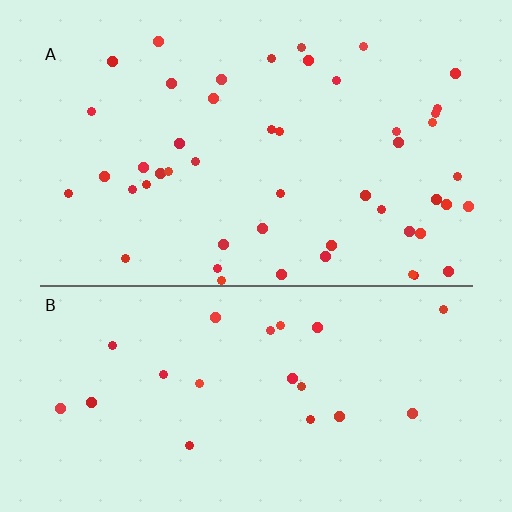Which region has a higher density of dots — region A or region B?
A (the top).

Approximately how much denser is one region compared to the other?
Approximately 2.3× — region A over region B.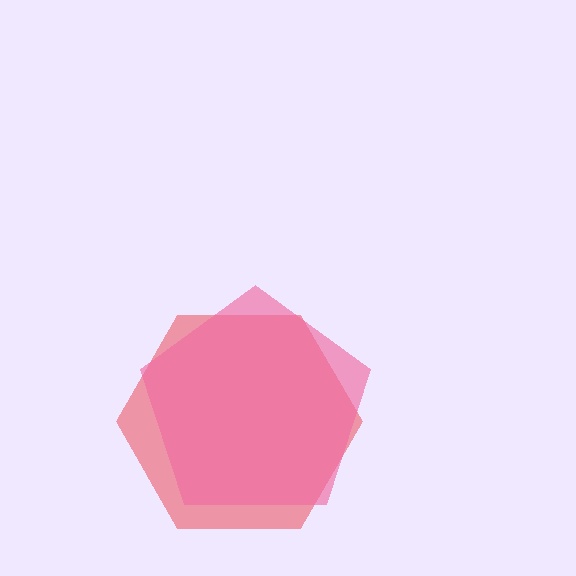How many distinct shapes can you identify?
There are 2 distinct shapes: a red hexagon, a pink pentagon.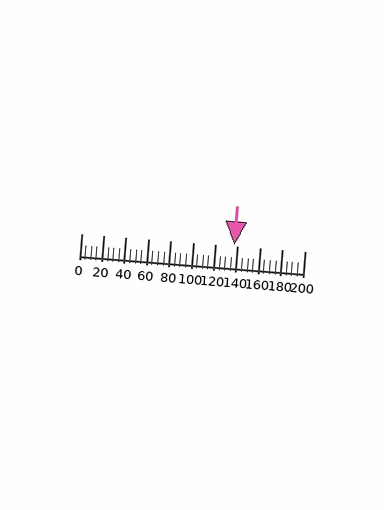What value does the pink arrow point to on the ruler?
The pink arrow points to approximately 137.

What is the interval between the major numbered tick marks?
The major tick marks are spaced 20 units apart.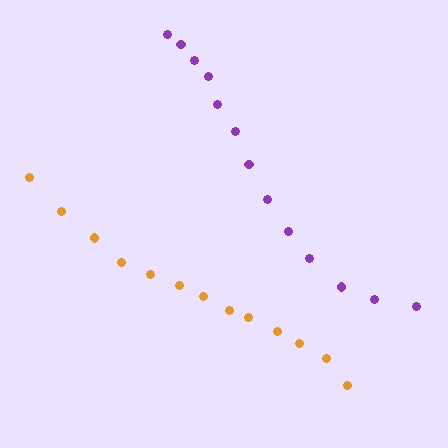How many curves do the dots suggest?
There are 2 distinct paths.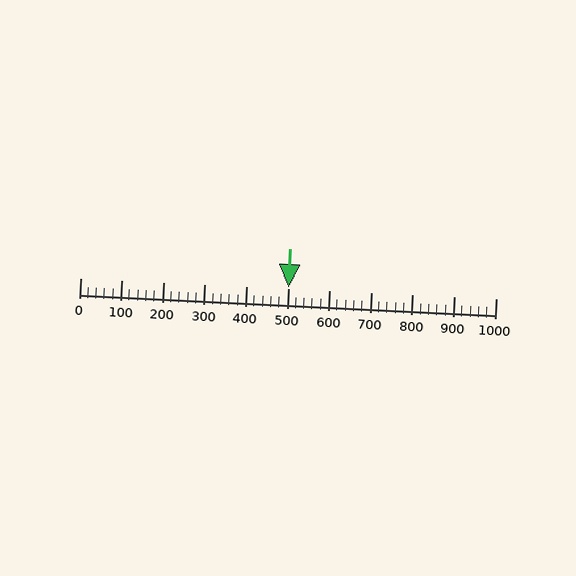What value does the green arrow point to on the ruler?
The green arrow points to approximately 500.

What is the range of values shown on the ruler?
The ruler shows values from 0 to 1000.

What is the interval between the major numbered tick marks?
The major tick marks are spaced 100 units apart.